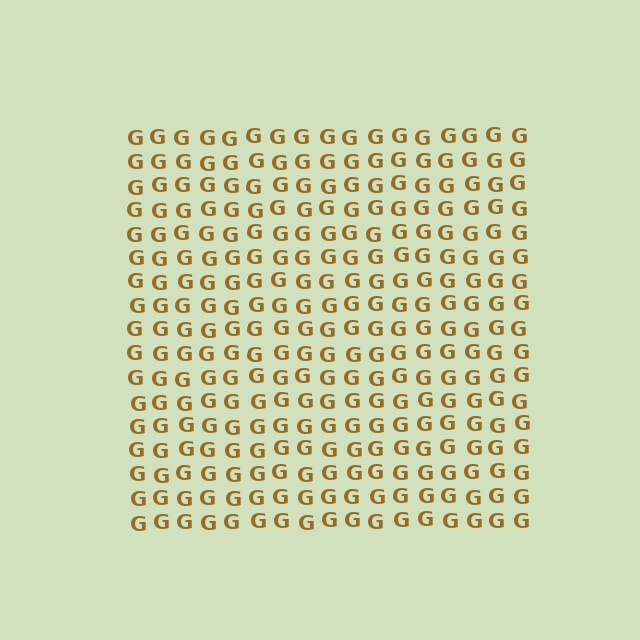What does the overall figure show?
The overall figure shows a square.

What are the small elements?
The small elements are letter G's.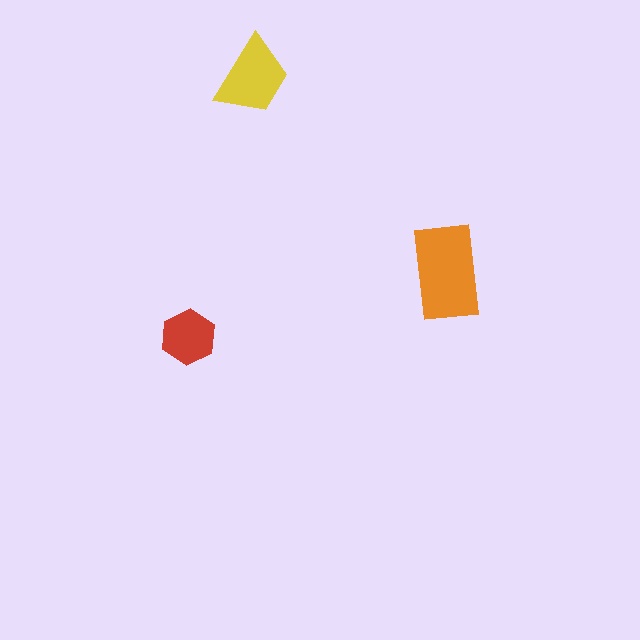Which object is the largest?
The orange rectangle.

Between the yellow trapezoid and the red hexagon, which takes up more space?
The yellow trapezoid.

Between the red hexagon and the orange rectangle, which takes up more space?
The orange rectangle.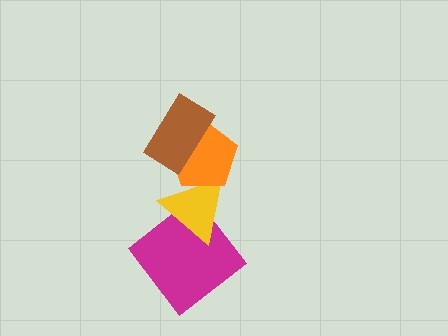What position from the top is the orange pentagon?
The orange pentagon is 2nd from the top.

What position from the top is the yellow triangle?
The yellow triangle is 3rd from the top.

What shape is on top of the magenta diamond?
The yellow triangle is on top of the magenta diamond.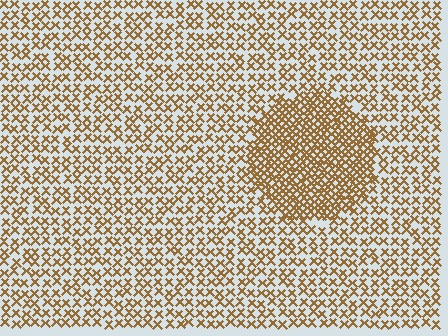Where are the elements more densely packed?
The elements are more densely packed inside the circle boundary.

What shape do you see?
I see a circle.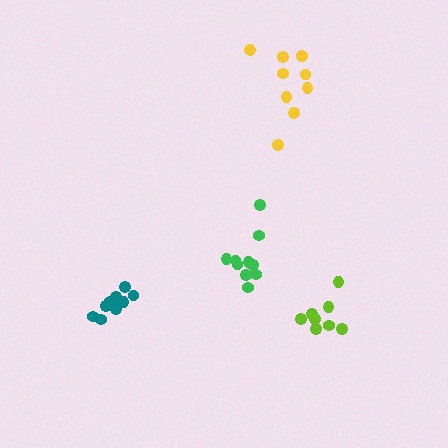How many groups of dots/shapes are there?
There are 4 groups.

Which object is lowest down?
The lime cluster is bottommost.